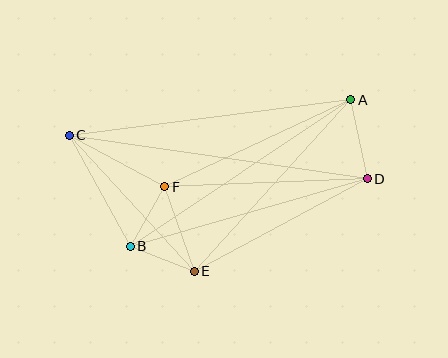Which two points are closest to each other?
Points B and F are closest to each other.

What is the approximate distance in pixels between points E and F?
The distance between E and F is approximately 89 pixels.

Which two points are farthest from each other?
Points C and D are farthest from each other.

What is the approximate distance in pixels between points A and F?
The distance between A and F is approximately 206 pixels.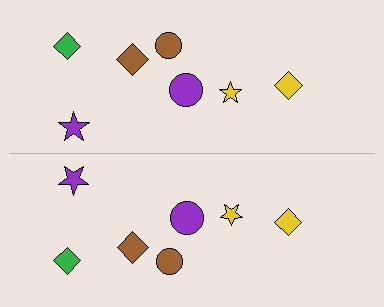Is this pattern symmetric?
Yes, this pattern has bilateral (reflection) symmetry.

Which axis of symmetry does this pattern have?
The pattern has a horizontal axis of symmetry running through the center of the image.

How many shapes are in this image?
There are 14 shapes in this image.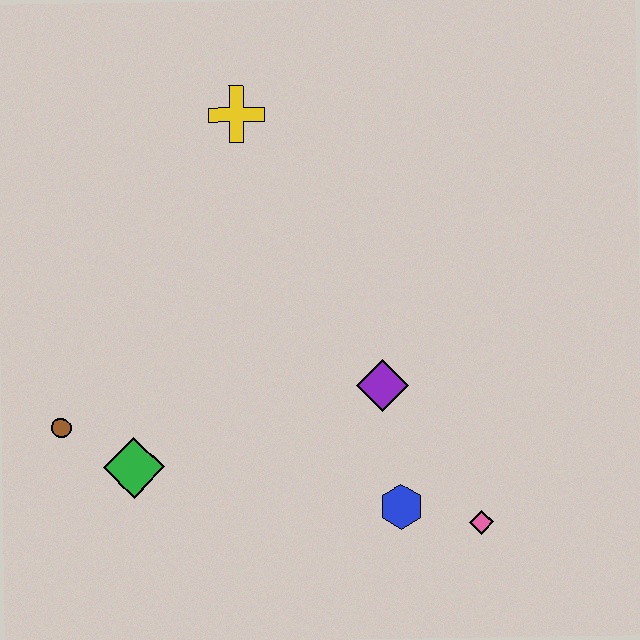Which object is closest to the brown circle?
The green diamond is closest to the brown circle.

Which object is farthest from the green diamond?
The yellow cross is farthest from the green diamond.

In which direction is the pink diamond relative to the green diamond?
The pink diamond is to the right of the green diamond.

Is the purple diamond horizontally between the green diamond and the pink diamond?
Yes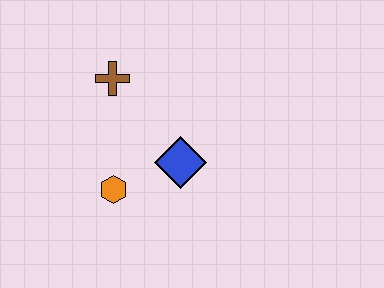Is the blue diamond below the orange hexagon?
No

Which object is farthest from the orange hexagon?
The brown cross is farthest from the orange hexagon.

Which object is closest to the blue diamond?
The orange hexagon is closest to the blue diamond.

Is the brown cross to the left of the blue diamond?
Yes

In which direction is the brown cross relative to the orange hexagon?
The brown cross is above the orange hexagon.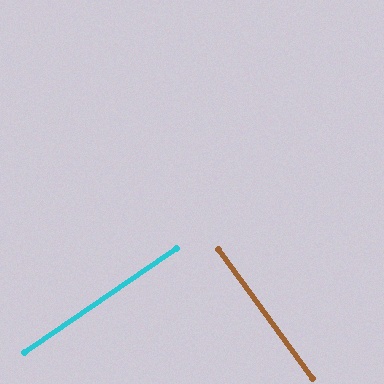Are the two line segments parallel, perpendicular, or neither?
Perpendicular — they meet at approximately 88°.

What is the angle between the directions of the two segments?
Approximately 88 degrees.